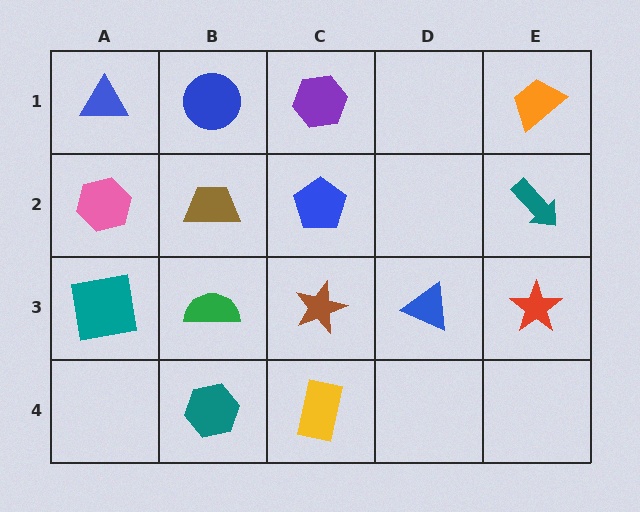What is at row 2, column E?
A teal arrow.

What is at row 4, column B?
A teal hexagon.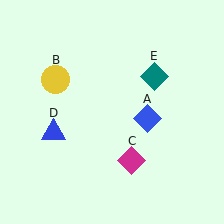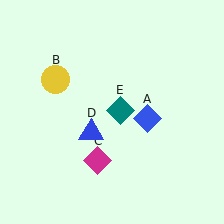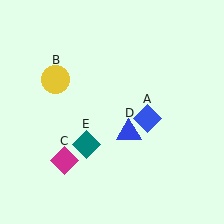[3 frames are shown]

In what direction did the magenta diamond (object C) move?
The magenta diamond (object C) moved left.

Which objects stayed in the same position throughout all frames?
Blue diamond (object A) and yellow circle (object B) remained stationary.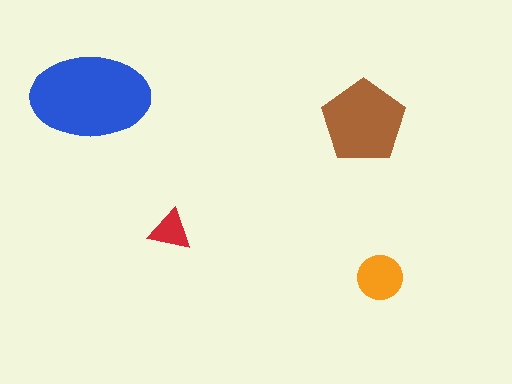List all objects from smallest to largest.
The red triangle, the orange circle, the brown pentagon, the blue ellipse.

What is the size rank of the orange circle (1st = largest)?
3rd.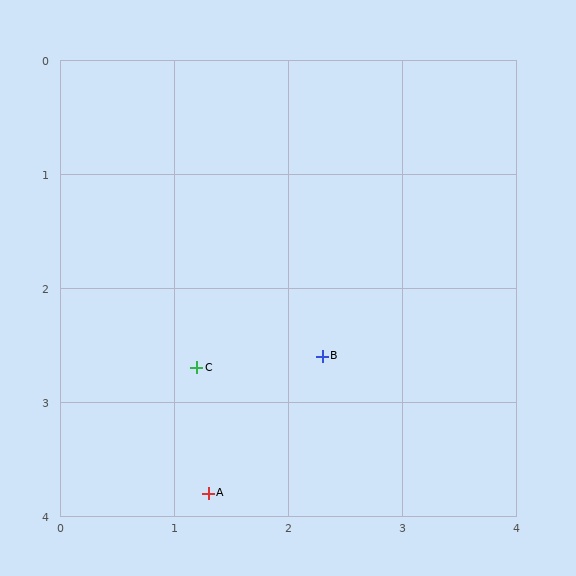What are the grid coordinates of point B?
Point B is at approximately (2.3, 2.6).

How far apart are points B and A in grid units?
Points B and A are about 1.6 grid units apart.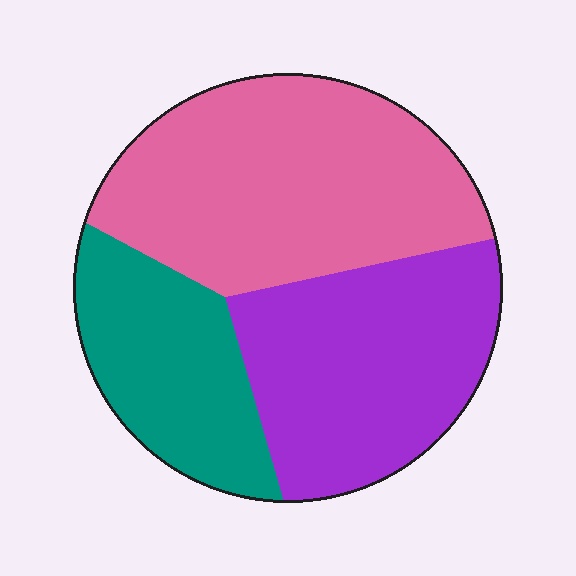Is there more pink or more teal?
Pink.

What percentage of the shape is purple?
Purple covers roughly 35% of the shape.